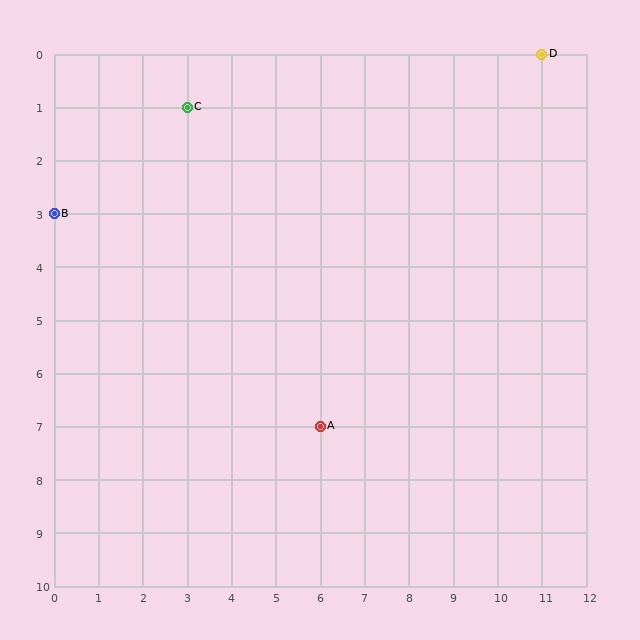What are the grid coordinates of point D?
Point D is at grid coordinates (11, 0).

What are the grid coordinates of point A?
Point A is at grid coordinates (6, 7).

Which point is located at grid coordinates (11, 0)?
Point D is at (11, 0).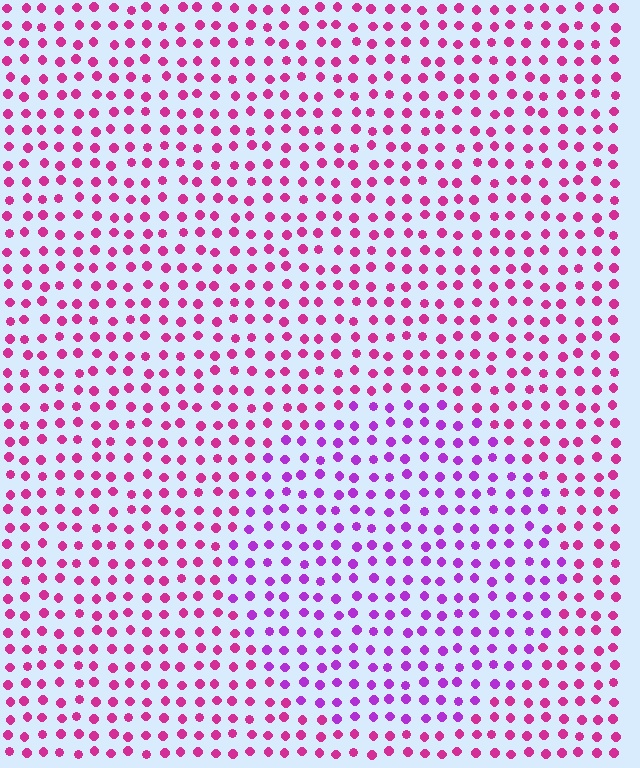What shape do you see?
I see a circle.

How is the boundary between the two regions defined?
The boundary is defined purely by a slight shift in hue (about 34 degrees). Spacing, size, and orientation are identical on both sides.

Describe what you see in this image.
The image is filled with small magenta elements in a uniform arrangement. A circle-shaped region is visible where the elements are tinted to a slightly different hue, forming a subtle color boundary.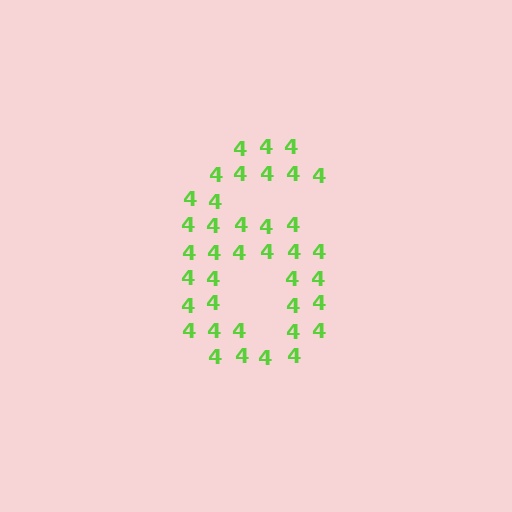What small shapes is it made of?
It is made of small digit 4's.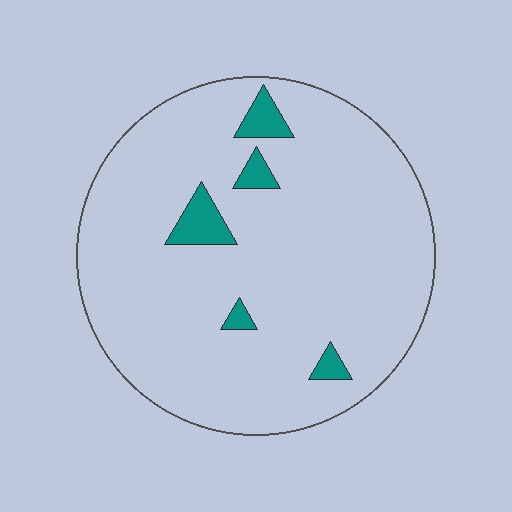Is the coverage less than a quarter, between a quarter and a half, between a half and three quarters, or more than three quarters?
Less than a quarter.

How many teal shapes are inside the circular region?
5.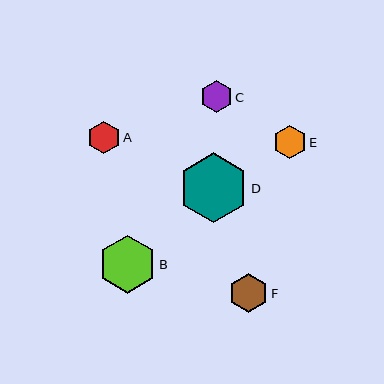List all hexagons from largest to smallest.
From largest to smallest: D, B, F, E, A, C.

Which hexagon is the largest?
Hexagon D is the largest with a size of approximately 70 pixels.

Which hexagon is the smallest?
Hexagon C is the smallest with a size of approximately 32 pixels.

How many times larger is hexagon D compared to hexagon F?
Hexagon D is approximately 1.8 times the size of hexagon F.